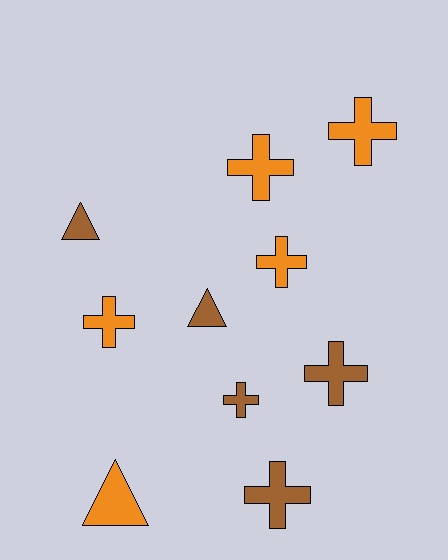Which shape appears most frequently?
Cross, with 7 objects.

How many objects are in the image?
There are 10 objects.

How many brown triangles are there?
There are 2 brown triangles.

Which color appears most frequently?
Brown, with 5 objects.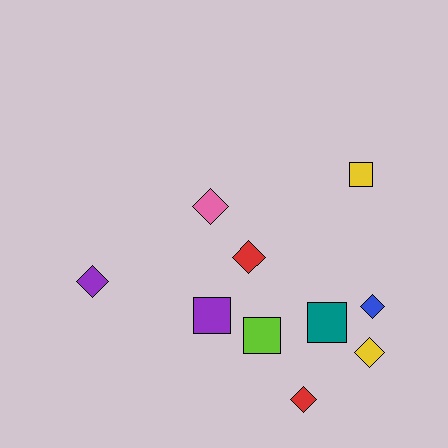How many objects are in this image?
There are 10 objects.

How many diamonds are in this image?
There are 6 diamonds.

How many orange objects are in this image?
There are no orange objects.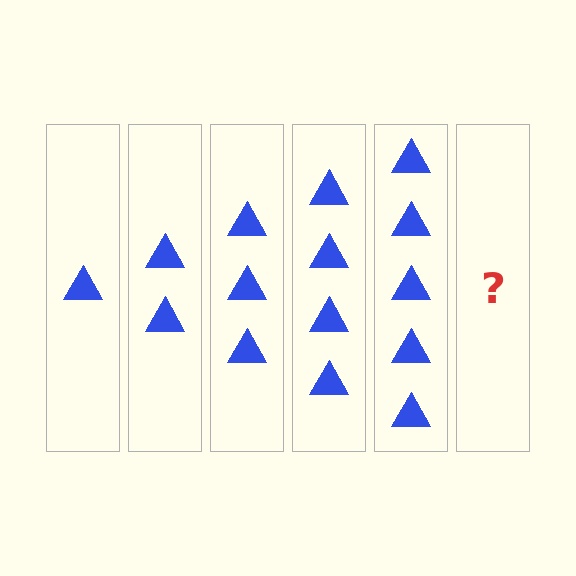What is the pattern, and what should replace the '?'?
The pattern is that each step adds one more triangle. The '?' should be 6 triangles.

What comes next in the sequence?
The next element should be 6 triangles.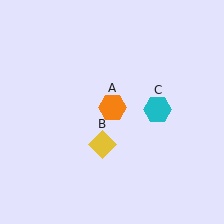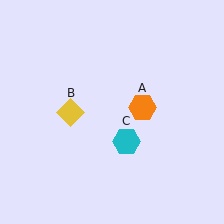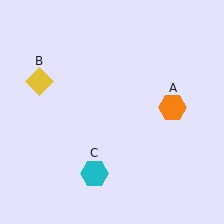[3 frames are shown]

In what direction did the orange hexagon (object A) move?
The orange hexagon (object A) moved right.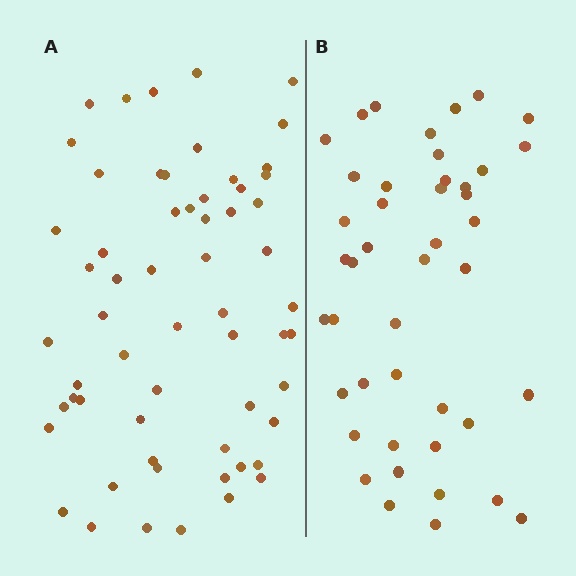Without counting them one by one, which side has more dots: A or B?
Region A (the left region) has more dots.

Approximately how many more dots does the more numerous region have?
Region A has approximately 15 more dots than region B.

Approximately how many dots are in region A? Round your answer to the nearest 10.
About 60 dots.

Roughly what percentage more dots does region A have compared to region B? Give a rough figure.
About 35% more.